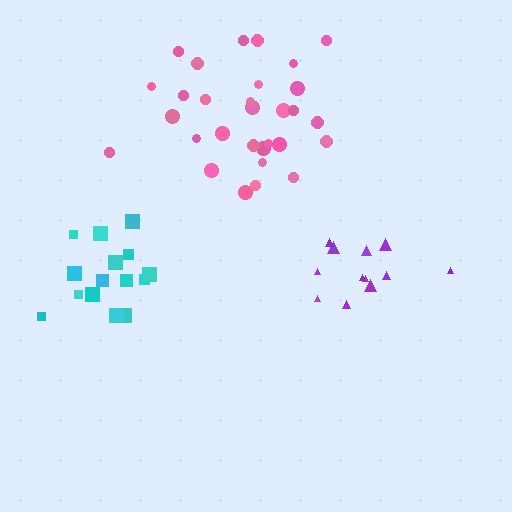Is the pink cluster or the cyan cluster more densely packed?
Cyan.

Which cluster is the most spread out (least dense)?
Purple.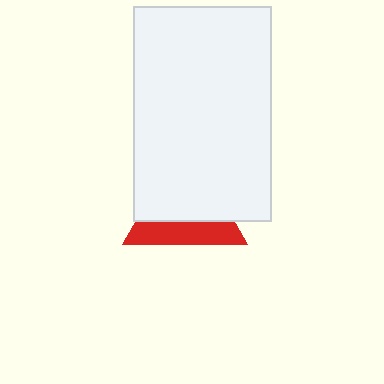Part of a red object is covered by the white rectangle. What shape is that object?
It is a triangle.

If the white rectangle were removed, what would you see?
You would see the complete red triangle.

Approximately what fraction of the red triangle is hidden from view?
Roughly 61% of the red triangle is hidden behind the white rectangle.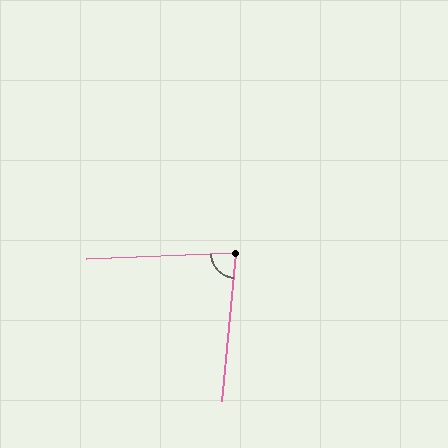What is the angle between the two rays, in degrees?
Approximately 82 degrees.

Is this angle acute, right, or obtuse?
It is acute.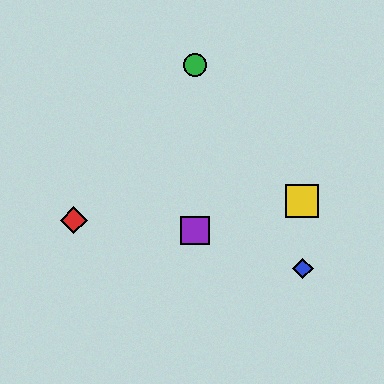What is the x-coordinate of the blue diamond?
The blue diamond is at x≈303.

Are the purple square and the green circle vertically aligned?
Yes, both are at x≈195.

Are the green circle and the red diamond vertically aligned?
No, the green circle is at x≈195 and the red diamond is at x≈74.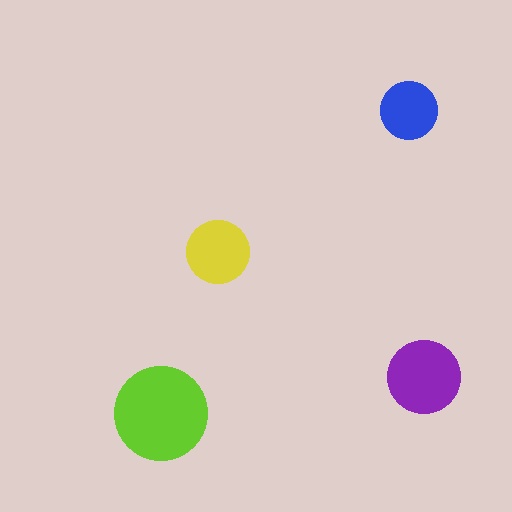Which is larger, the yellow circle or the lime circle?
The lime one.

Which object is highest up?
The blue circle is topmost.